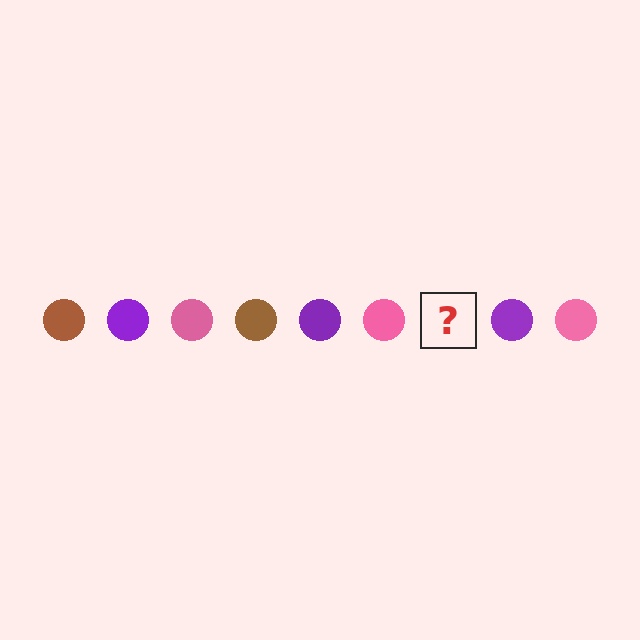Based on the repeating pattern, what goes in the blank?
The blank should be a brown circle.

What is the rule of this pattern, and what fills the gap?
The rule is that the pattern cycles through brown, purple, pink circles. The gap should be filled with a brown circle.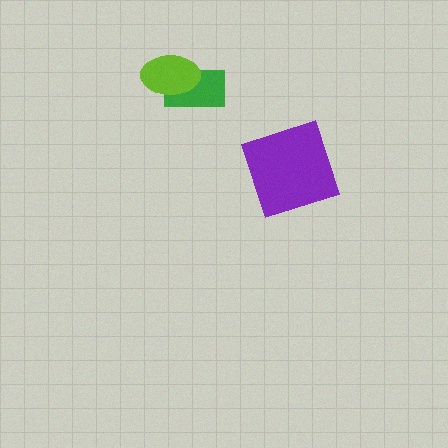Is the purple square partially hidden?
No, no other shape covers it.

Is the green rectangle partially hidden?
Yes, it is partially covered by another shape.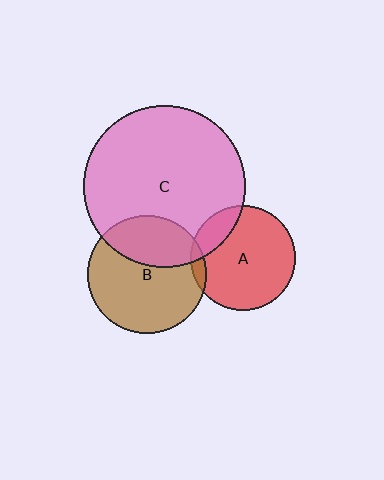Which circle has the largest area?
Circle C (pink).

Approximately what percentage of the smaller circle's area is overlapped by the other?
Approximately 35%.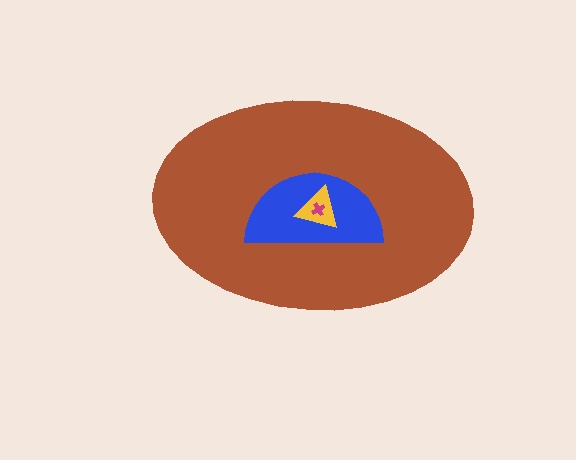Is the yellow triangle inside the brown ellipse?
Yes.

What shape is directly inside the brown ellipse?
The blue semicircle.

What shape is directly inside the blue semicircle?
The yellow triangle.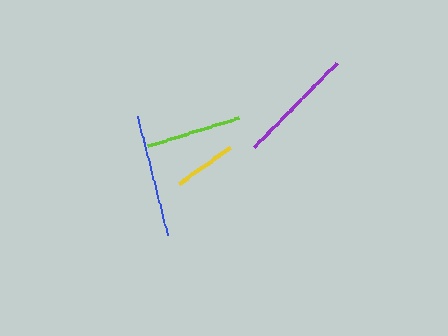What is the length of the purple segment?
The purple segment is approximately 117 pixels long.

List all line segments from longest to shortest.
From longest to shortest: blue, purple, lime, yellow.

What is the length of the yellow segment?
The yellow segment is approximately 63 pixels long.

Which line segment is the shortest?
The yellow line is the shortest at approximately 63 pixels.